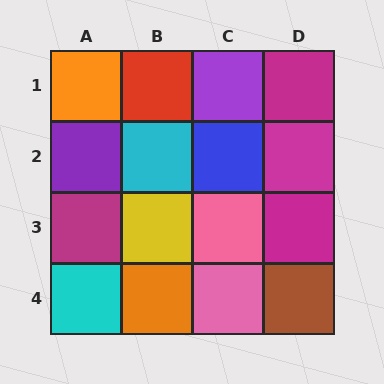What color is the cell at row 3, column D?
Magenta.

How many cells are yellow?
1 cell is yellow.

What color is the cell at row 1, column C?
Purple.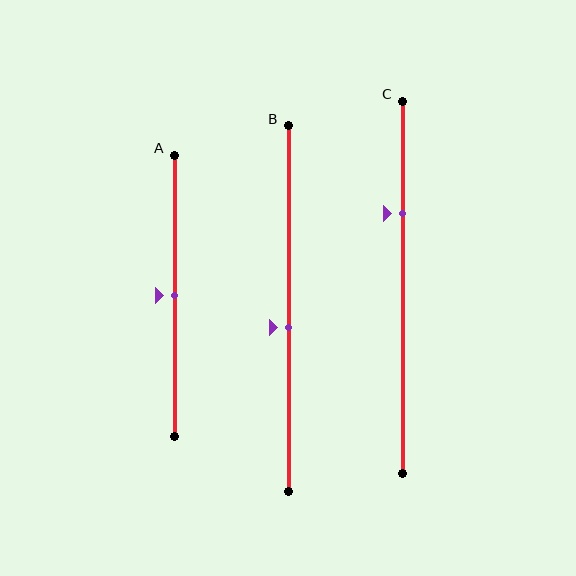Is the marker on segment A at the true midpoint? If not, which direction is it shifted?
Yes, the marker on segment A is at the true midpoint.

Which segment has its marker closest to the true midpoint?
Segment A has its marker closest to the true midpoint.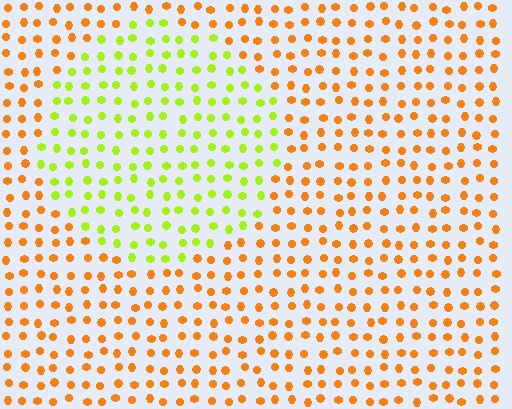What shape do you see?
I see a circle.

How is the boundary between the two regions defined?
The boundary is defined purely by a slight shift in hue (about 54 degrees). Spacing, size, and orientation are identical on both sides.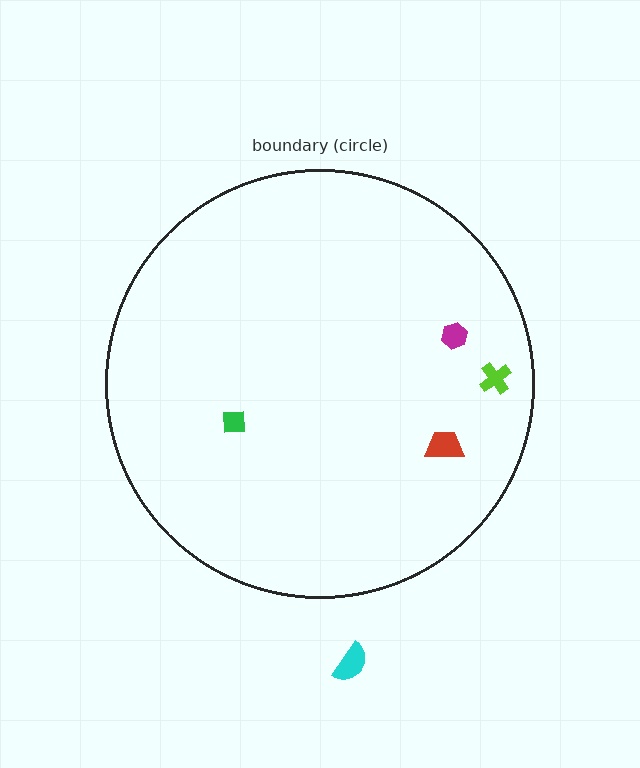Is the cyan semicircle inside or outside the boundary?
Outside.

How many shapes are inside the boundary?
4 inside, 1 outside.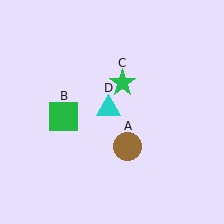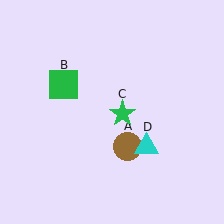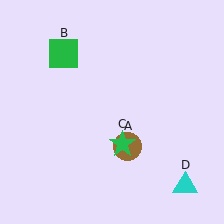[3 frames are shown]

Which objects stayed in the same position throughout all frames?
Brown circle (object A) remained stationary.